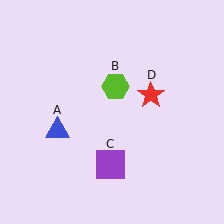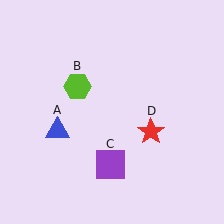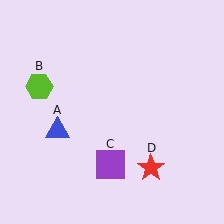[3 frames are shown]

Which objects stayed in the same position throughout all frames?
Blue triangle (object A) and purple square (object C) remained stationary.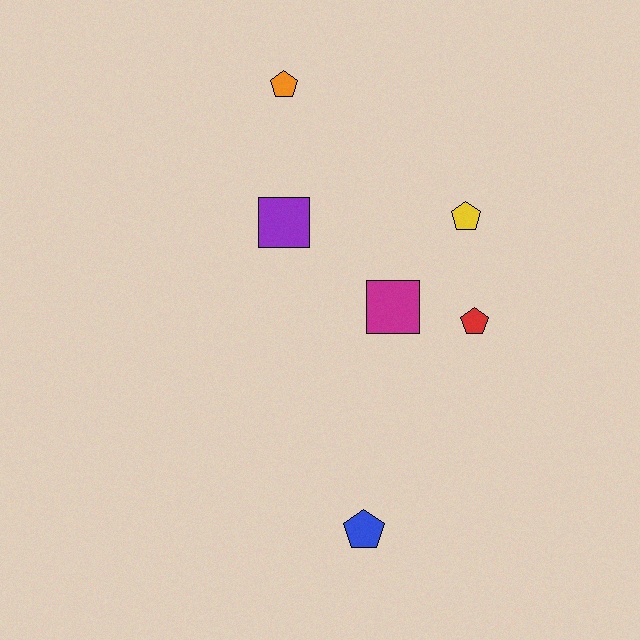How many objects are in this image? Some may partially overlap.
There are 6 objects.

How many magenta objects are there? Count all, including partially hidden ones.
There is 1 magenta object.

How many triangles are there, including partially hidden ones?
There are no triangles.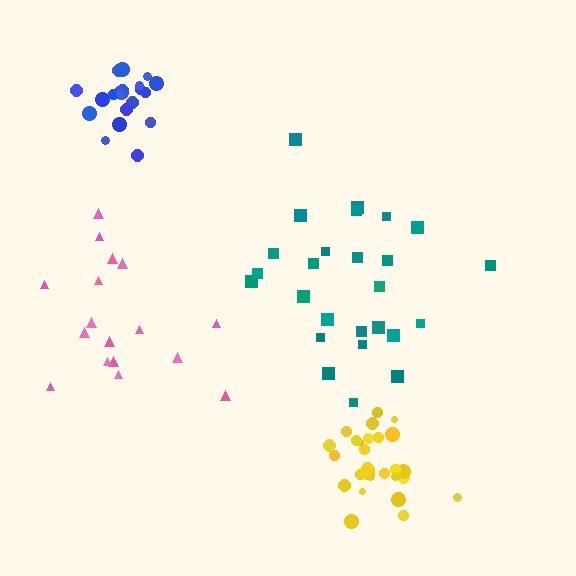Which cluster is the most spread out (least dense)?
Pink.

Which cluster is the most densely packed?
Blue.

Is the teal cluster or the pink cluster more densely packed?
Teal.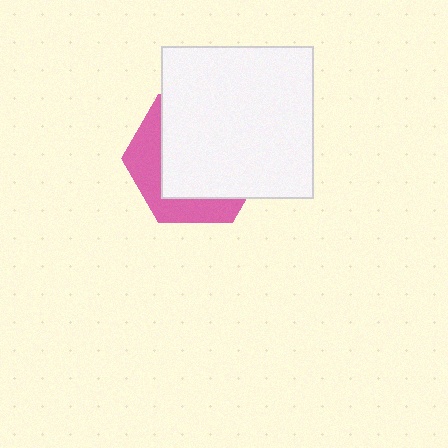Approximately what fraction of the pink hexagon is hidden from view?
Roughly 68% of the pink hexagon is hidden behind the white square.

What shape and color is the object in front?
The object in front is a white square.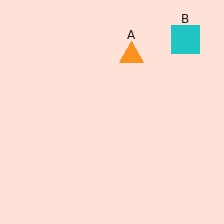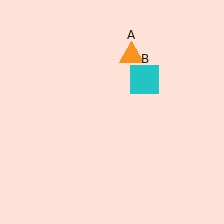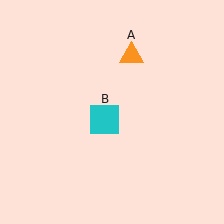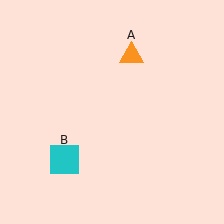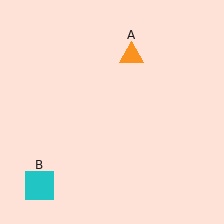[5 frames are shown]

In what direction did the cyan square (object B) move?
The cyan square (object B) moved down and to the left.